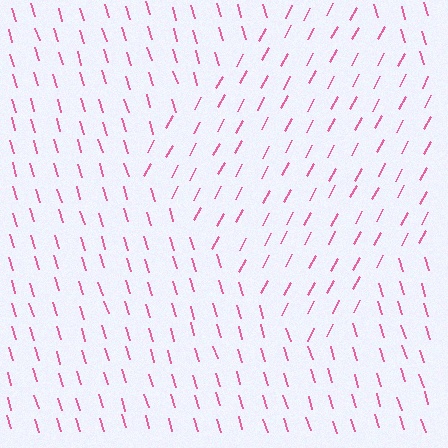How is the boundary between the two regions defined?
The boundary is defined purely by a change in line orientation (approximately 45 degrees difference). All lines are the same color and thickness.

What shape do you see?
I see a diamond.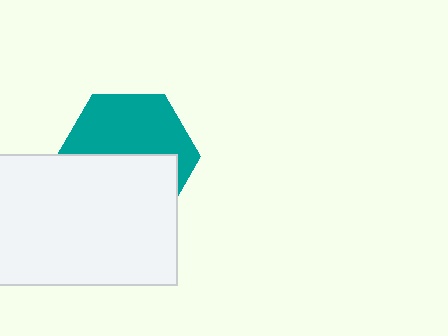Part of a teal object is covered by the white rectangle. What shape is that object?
It is a hexagon.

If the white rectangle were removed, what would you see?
You would see the complete teal hexagon.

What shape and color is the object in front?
The object in front is a white rectangle.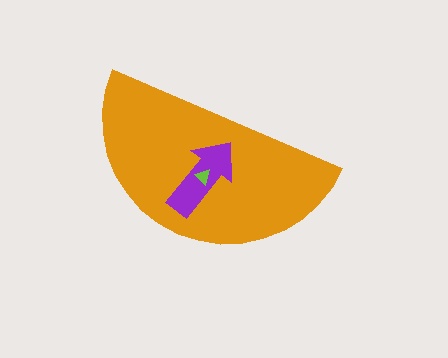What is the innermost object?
The lime triangle.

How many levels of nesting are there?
3.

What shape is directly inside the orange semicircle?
The purple arrow.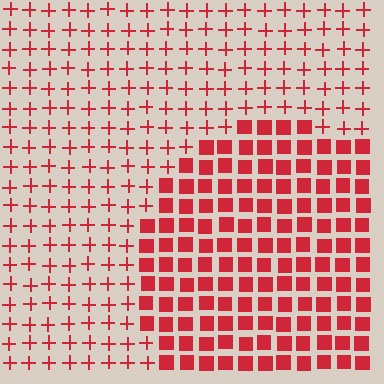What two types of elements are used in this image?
The image uses squares inside the circle region and plus signs outside it.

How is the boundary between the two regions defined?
The boundary is defined by a change in element shape: squares inside vs. plus signs outside. All elements share the same color and spacing.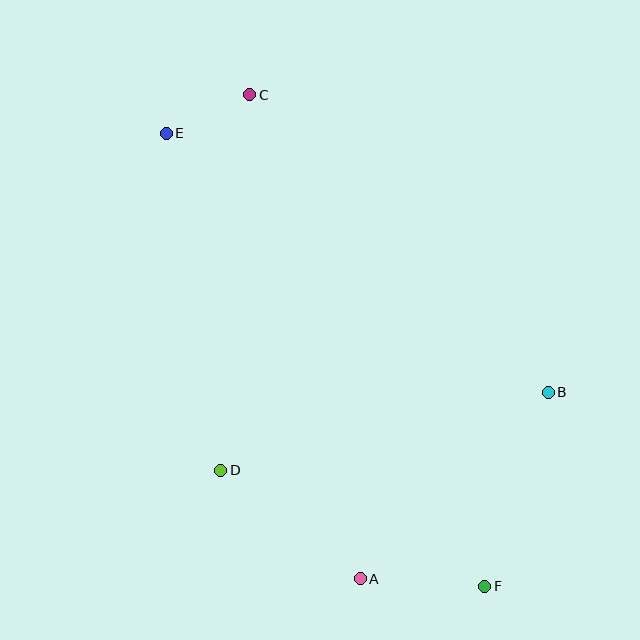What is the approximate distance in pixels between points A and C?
The distance between A and C is approximately 497 pixels.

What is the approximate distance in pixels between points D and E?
The distance between D and E is approximately 341 pixels.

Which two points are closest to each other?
Points C and E are closest to each other.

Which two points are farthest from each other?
Points E and F are farthest from each other.